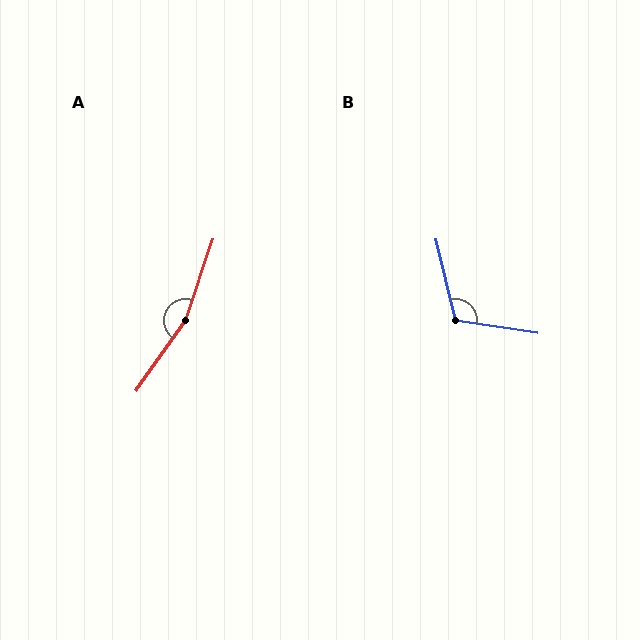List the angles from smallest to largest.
B (112°), A (163°).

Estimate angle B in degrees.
Approximately 112 degrees.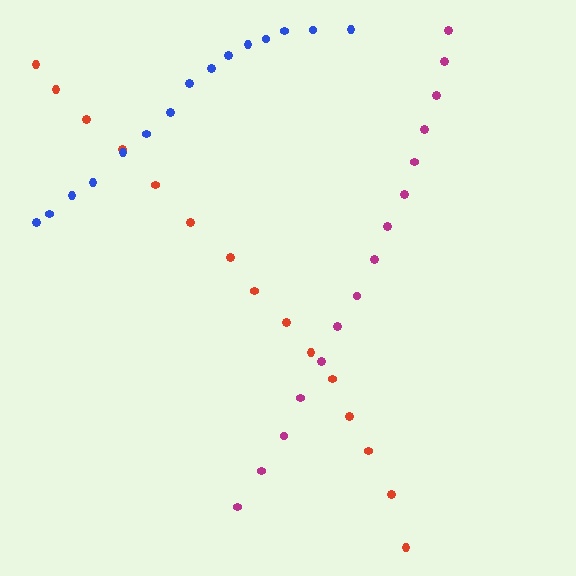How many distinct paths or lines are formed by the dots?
There are 3 distinct paths.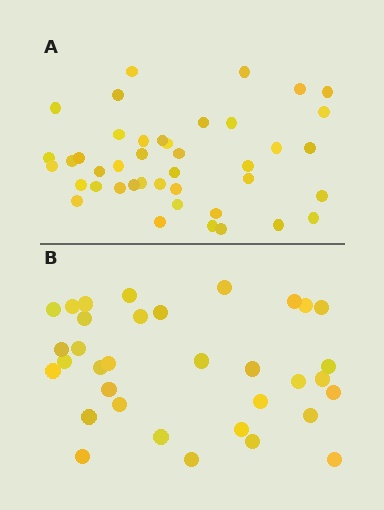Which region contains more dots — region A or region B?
Region A (the top region) has more dots.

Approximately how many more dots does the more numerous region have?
Region A has roughly 8 or so more dots than region B.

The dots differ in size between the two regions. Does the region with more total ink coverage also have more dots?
No. Region B has more total ink coverage because its dots are larger, but region A actually contains more individual dots. Total area can be misleading — the number of items is what matters here.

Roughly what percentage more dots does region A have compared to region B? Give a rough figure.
About 25% more.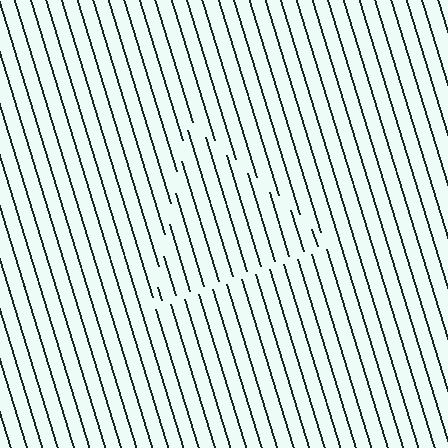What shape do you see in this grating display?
An illusory triangle. The interior of the shape contains the same grating, shifted by half a period — the contour is defined by the phase discontinuity where line-ends from the inner and outer gratings abut.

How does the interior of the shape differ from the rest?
The interior of the shape contains the same grating, shifted by half a period — the contour is defined by the phase discontinuity where line-ends from the inner and outer gratings abut.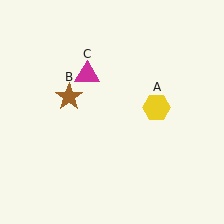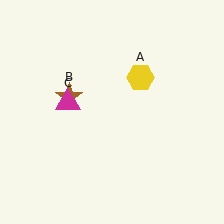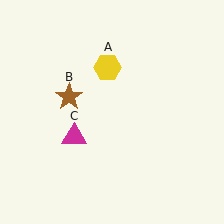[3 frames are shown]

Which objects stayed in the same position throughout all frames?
Brown star (object B) remained stationary.